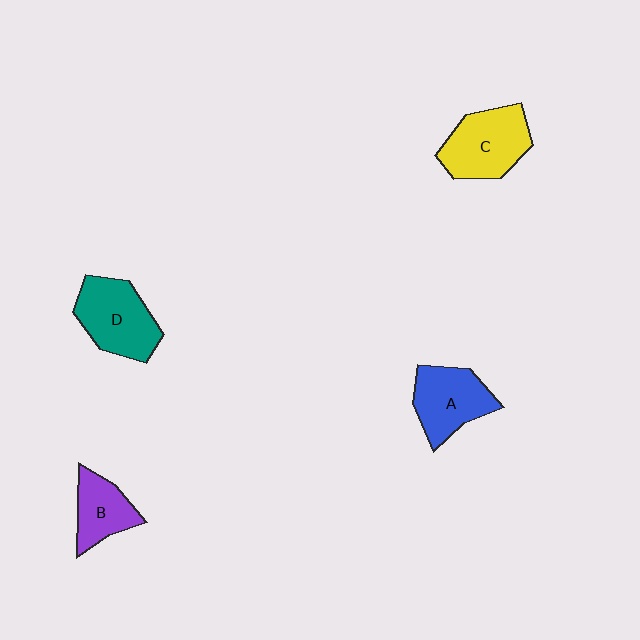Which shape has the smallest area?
Shape B (purple).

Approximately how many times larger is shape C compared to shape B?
Approximately 1.5 times.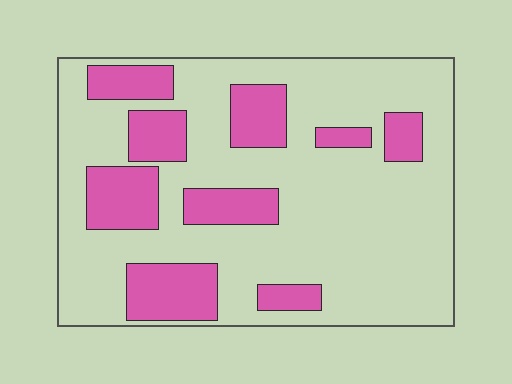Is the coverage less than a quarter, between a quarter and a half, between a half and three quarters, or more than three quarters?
Between a quarter and a half.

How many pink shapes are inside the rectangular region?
9.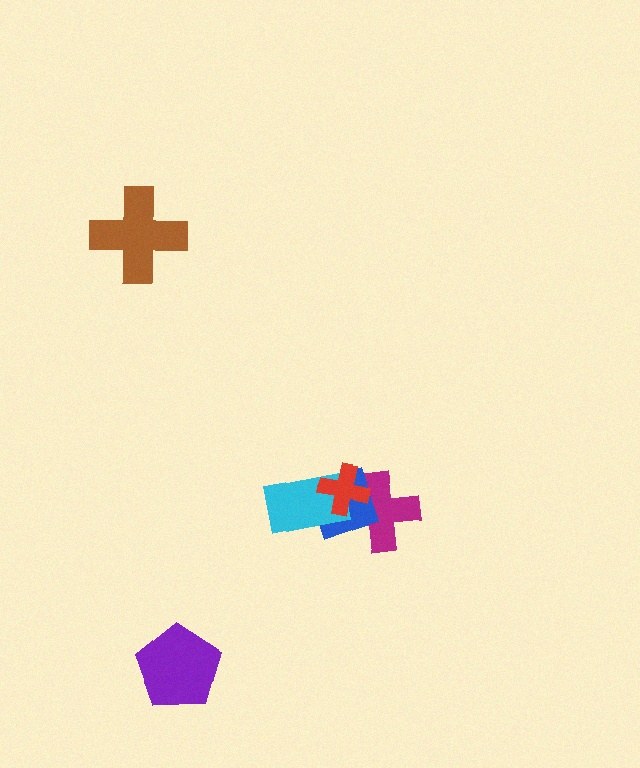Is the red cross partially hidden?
No, no other shape covers it.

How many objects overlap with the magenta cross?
2 objects overlap with the magenta cross.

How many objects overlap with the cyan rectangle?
2 objects overlap with the cyan rectangle.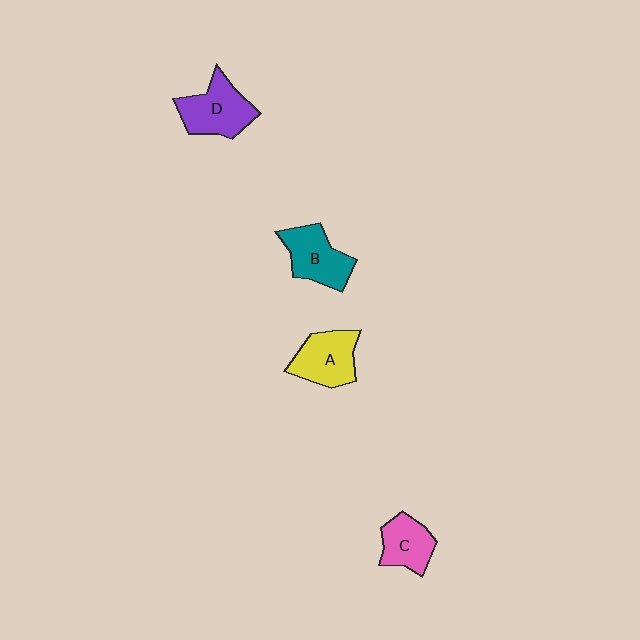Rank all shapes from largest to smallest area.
From largest to smallest: D (purple), B (teal), A (yellow), C (pink).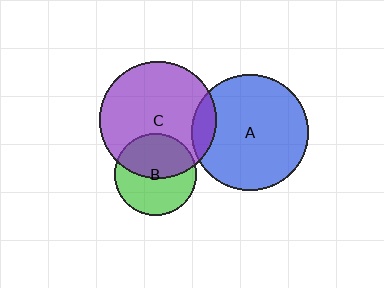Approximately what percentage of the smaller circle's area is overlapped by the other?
Approximately 50%.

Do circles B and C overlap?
Yes.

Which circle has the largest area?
Circle C (purple).